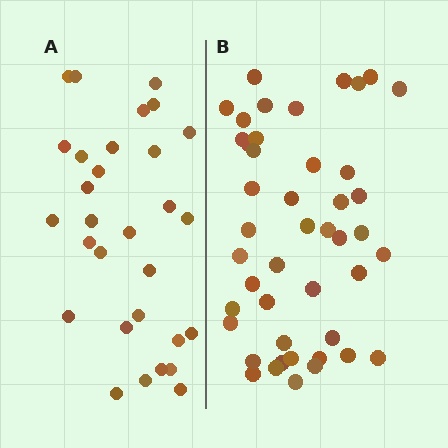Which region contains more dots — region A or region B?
Region B (the right region) has more dots.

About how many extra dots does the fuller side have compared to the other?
Region B has approximately 15 more dots than region A.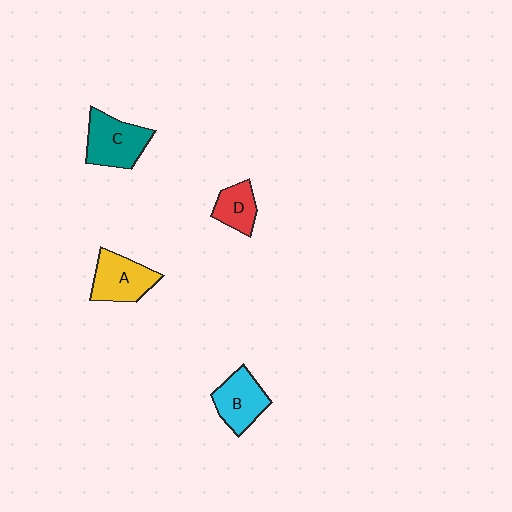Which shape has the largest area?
Shape C (teal).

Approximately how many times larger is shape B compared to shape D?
Approximately 1.4 times.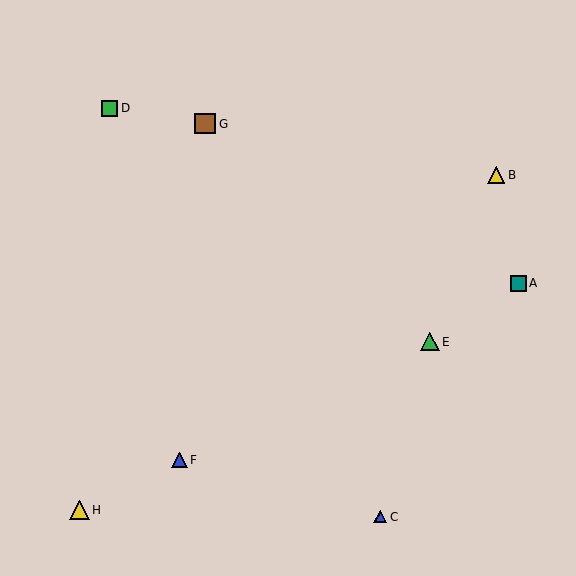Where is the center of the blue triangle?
The center of the blue triangle is at (180, 460).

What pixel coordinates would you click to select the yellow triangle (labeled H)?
Click at (80, 510) to select the yellow triangle H.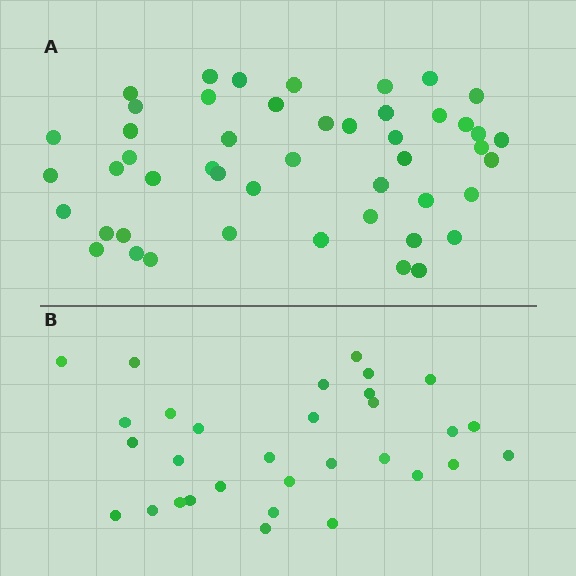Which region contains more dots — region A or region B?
Region A (the top region) has more dots.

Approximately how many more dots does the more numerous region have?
Region A has approximately 15 more dots than region B.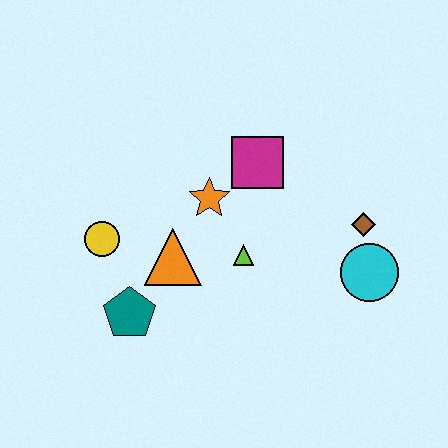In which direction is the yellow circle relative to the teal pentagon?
The yellow circle is above the teal pentagon.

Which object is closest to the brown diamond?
The cyan circle is closest to the brown diamond.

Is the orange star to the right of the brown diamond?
No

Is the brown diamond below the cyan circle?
No